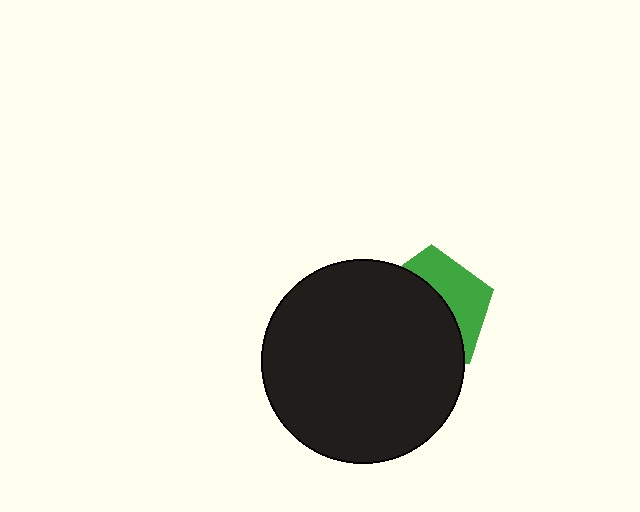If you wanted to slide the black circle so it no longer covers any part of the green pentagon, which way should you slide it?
Slide it toward the lower-left — that is the most direct way to separate the two shapes.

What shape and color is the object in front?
The object in front is a black circle.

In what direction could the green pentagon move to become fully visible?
The green pentagon could move toward the upper-right. That would shift it out from behind the black circle entirely.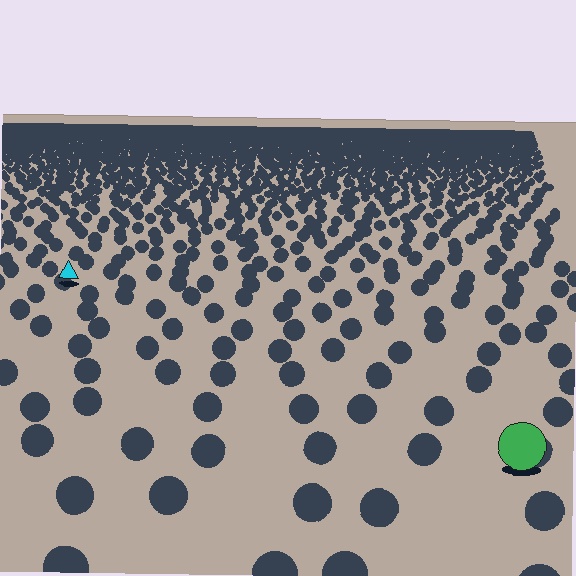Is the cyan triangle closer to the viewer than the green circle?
No. The green circle is closer — you can tell from the texture gradient: the ground texture is coarser near it.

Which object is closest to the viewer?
The green circle is closest. The texture marks near it are larger and more spread out.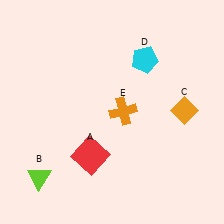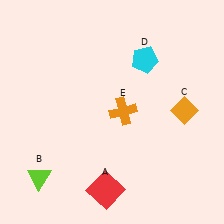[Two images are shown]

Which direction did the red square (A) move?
The red square (A) moved down.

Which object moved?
The red square (A) moved down.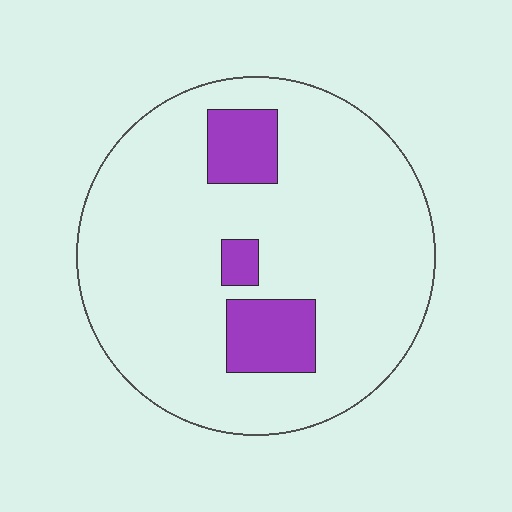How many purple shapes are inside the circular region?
3.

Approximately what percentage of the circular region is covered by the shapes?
Approximately 15%.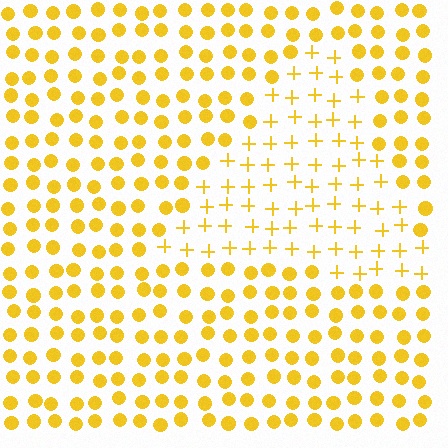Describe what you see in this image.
The image is filled with small yellow elements arranged in a uniform grid. A triangle-shaped region contains plus signs, while the surrounding area contains circles. The boundary is defined purely by the change in element shape.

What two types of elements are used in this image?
The image uses plus signs inside the triangle region and circles outside it.